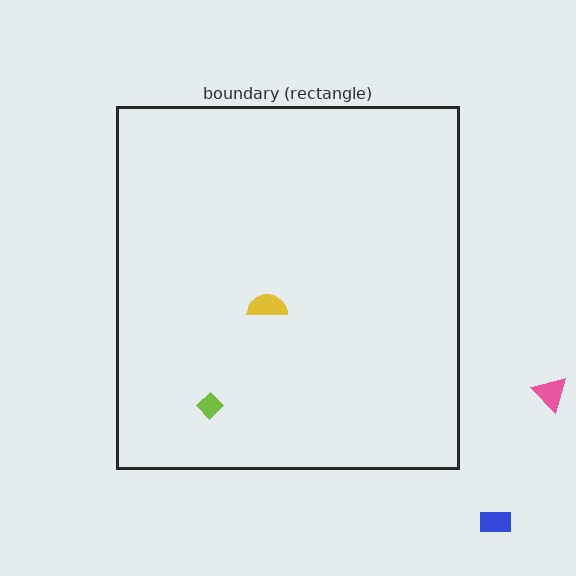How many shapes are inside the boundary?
2 inside, 2 outside.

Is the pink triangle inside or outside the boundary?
Outside.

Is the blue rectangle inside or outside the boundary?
Outside.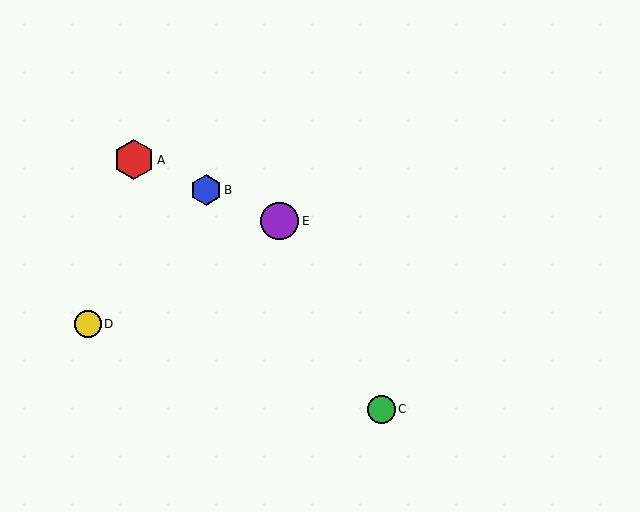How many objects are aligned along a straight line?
3 objects (A, B, E) are aligned along a straight line.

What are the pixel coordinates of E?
Object E is at (280, 221).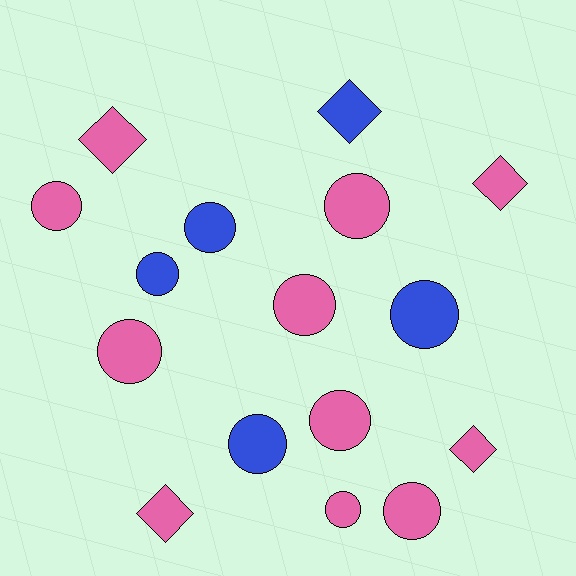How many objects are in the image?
There are 16 objects.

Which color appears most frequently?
Pink, with 11 objects.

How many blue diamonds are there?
There is 1 blue diamond.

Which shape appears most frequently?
Circle, with 11 objects.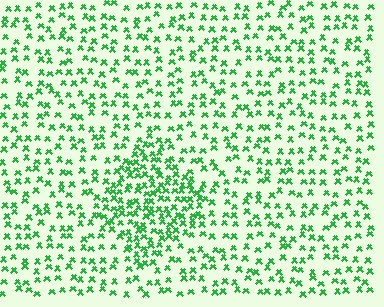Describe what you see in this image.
The image contains small green elements arranged at two different densities. A diamond-shaped region is visible where the elements are more densely packed than the surrounding area.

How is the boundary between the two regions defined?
The boundary is defined by a change in element density (approximately 2.0x ratio). All elements are the same color, size, and shape.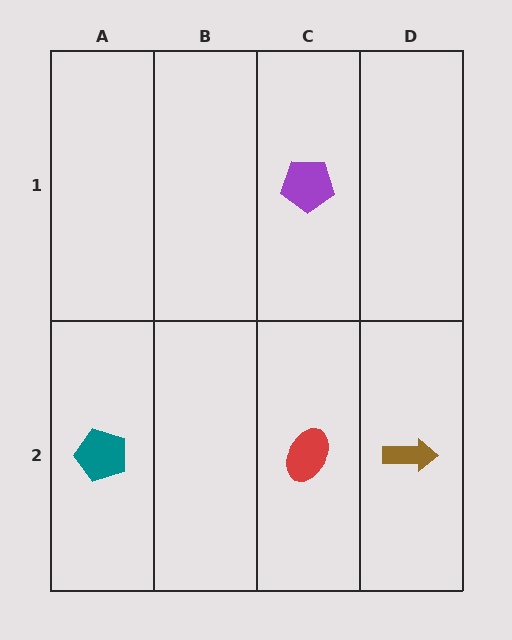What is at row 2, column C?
A red ellipse.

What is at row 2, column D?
A brown arrow.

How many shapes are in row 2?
3 shapes.